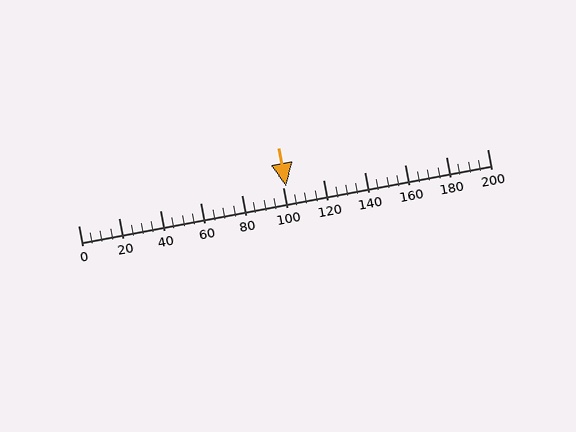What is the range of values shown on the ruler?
The ruler shows values from 0 to 200.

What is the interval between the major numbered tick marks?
The major tick marks are spaced 20 units apart.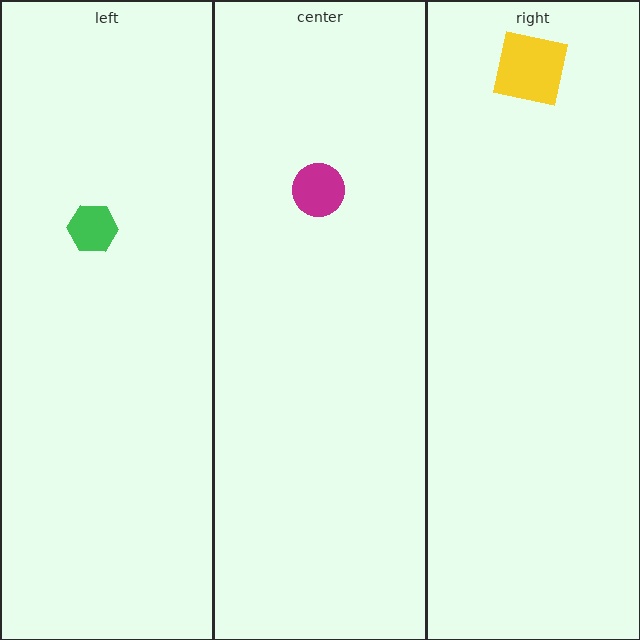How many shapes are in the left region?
1.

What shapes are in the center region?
The magenta circle.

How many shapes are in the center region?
1.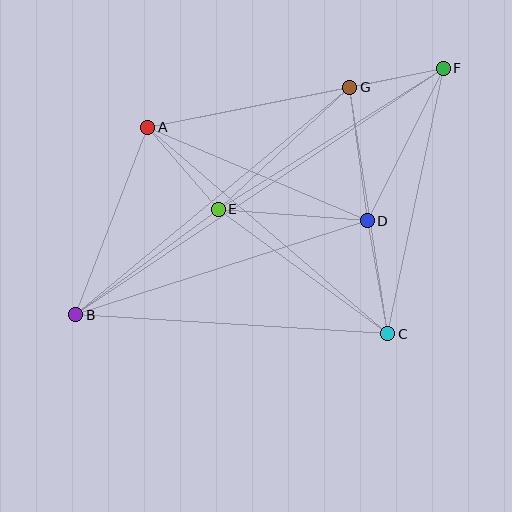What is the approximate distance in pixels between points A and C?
The distance between A and C is approximately 317 pixels.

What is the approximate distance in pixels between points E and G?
The distance between E and G is approximately 180 pixels.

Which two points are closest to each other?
Points F and G are closest to each other.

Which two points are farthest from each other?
Points B and F are farthest from each other.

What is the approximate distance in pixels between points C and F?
The distance between C and F is approximately 271 pixels.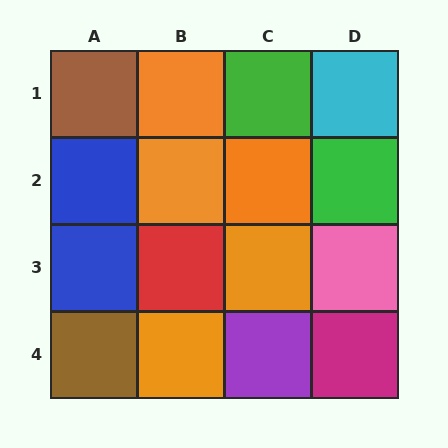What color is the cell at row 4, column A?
Brown.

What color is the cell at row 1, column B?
Orange.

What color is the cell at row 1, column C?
Green.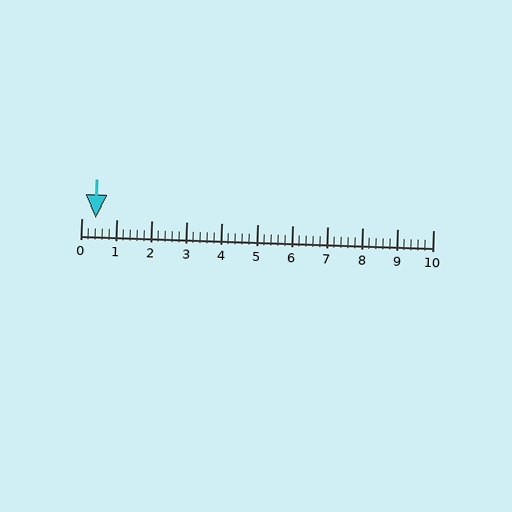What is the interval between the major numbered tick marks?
The major tick marks are spaced 1 units apart.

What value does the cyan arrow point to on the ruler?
The cyan arrow points to approximately 0.4.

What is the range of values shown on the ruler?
The ruler shows values from 0 to 10.